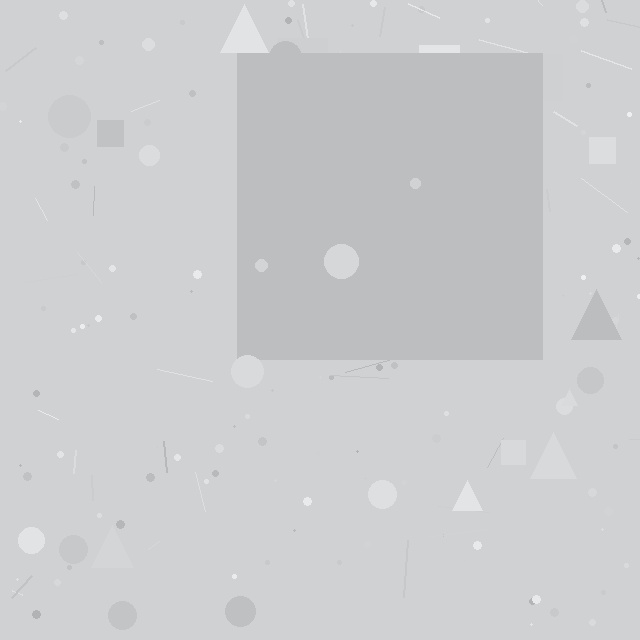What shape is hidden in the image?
A square is hidden in the image.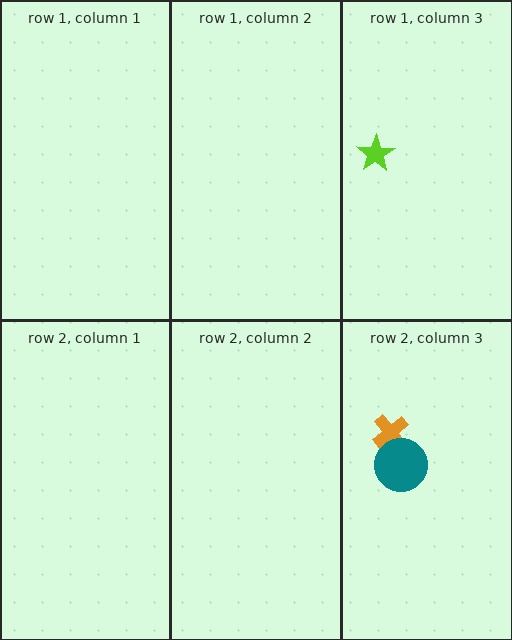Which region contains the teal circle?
The row 2, column 3 region.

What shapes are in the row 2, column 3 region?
The orange cross, the teal circle.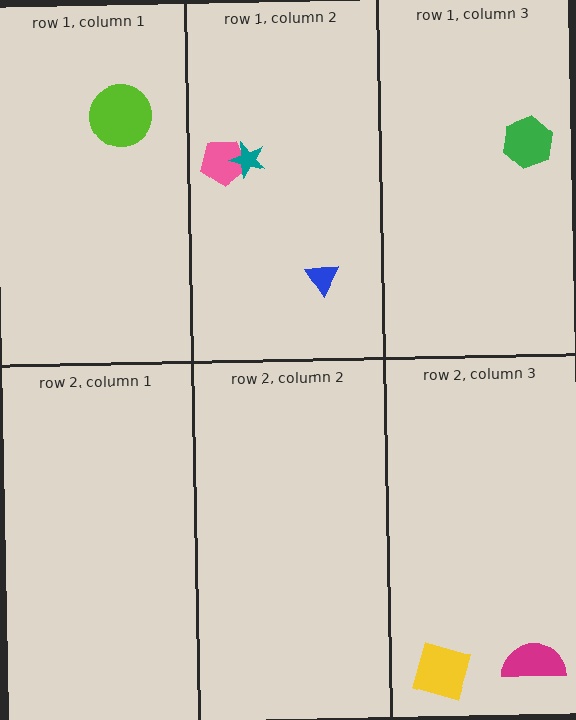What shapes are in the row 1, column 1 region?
The lime circle.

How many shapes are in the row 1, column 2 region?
3.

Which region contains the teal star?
The row 1, column 2 region.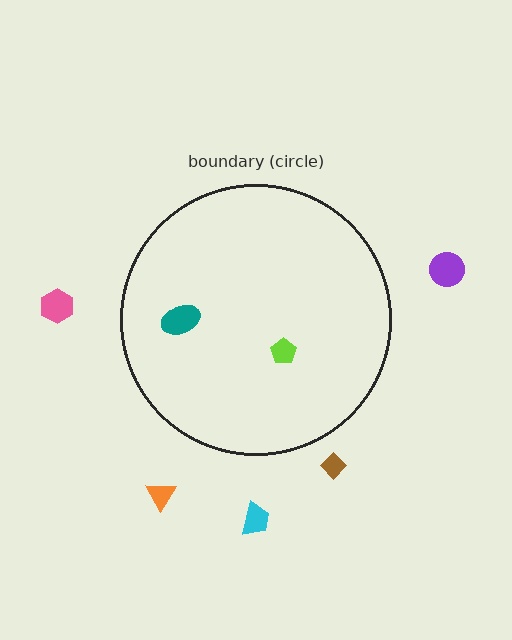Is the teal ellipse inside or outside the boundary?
Inside.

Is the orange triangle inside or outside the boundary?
Outside.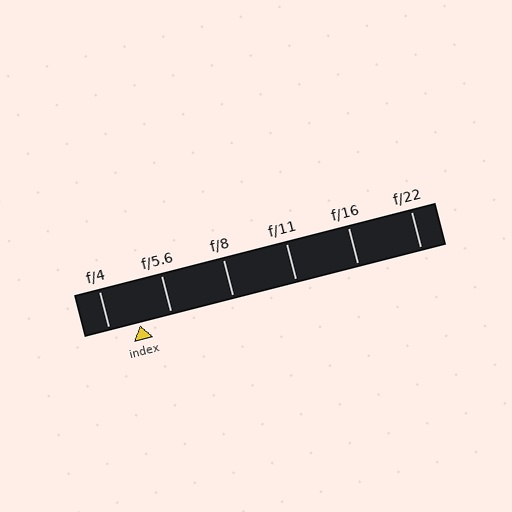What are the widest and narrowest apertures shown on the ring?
The widest aperture shown is f/4 and the narrowest is f/22.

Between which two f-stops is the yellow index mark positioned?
The index mark is between f/4 and f/5.6.